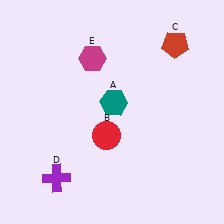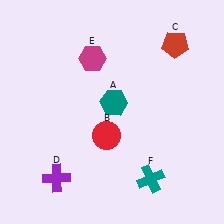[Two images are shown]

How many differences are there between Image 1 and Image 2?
There is 1 difference between the two images.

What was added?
A teal cross (F) was added in Image 2.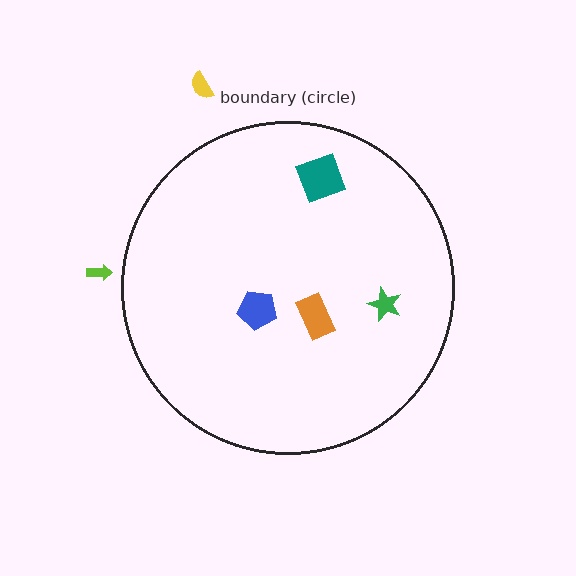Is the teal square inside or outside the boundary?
Inside.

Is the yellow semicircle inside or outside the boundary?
Outside.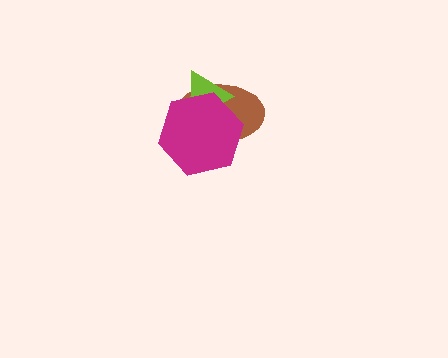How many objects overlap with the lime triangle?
2 objects overlap with the lime triangle.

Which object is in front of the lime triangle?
The magenta hexagon is in front of the lime triangle.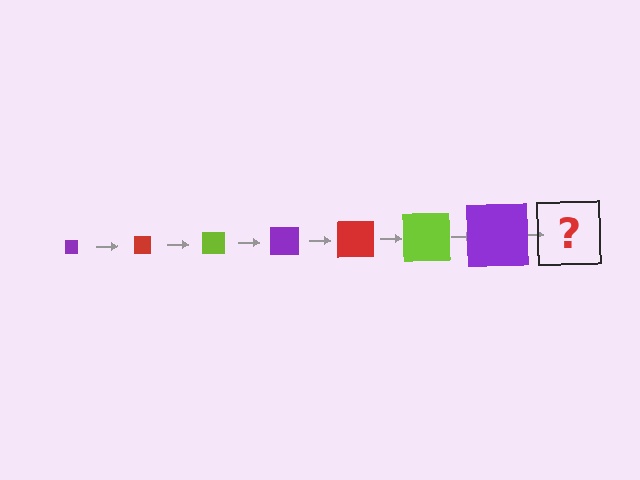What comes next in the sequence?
The next element should be a red square, larger than the previous one.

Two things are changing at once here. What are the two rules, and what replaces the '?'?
The two rules are that the square grows larger each step and the color cycles through purple, red, and lime. The '?' should be a red square, larger than the previous one.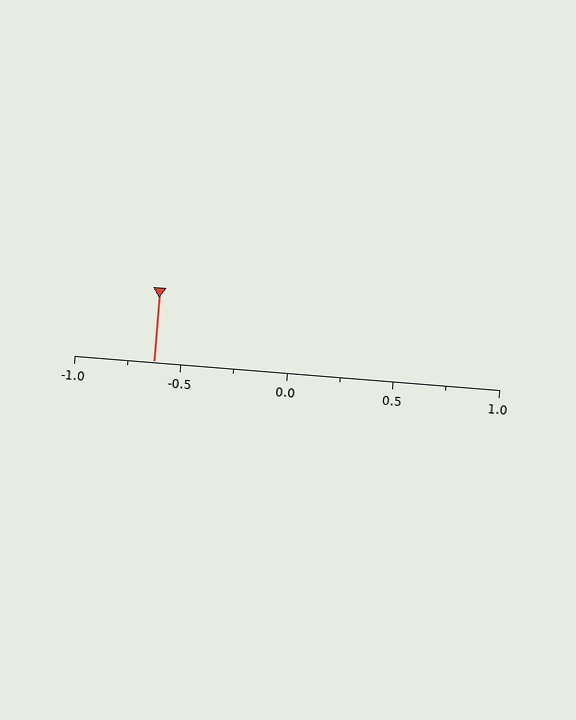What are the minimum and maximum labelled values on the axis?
The axis runs from -1.0 to 1.0.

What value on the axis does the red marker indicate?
The marker indicates approximately -0.62.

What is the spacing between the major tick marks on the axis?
The major ticks are spaced 0.5 apart.